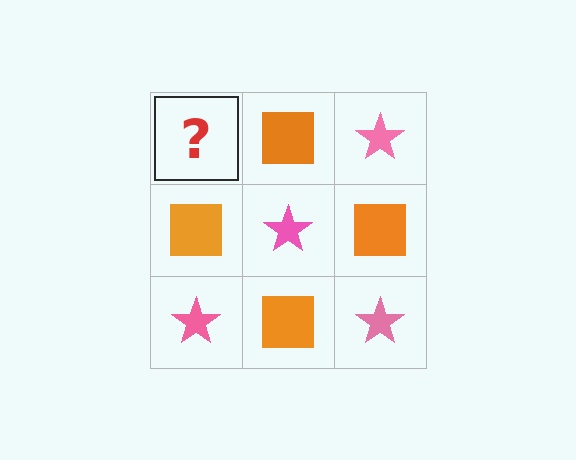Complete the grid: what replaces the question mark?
The question mark should be replaced with a pink star.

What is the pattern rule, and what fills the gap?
The rule is that it alternates pink star and orange square in a checkerboard pattern. The gap should be filled with a pink star.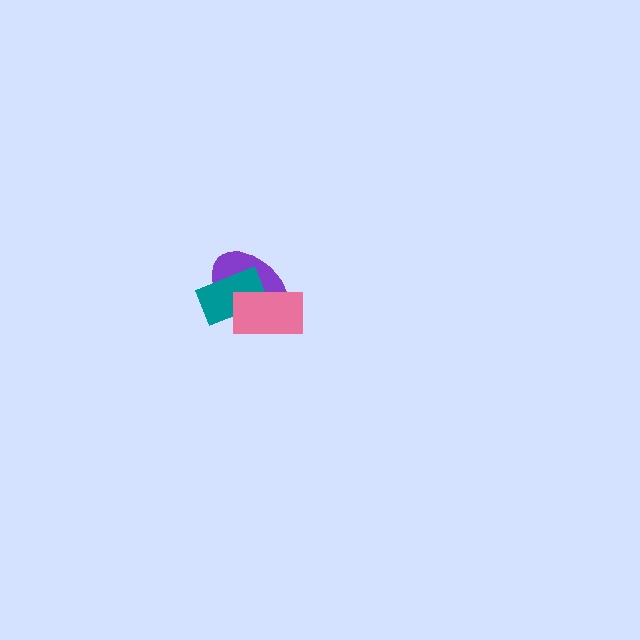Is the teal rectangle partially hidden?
Yes, it is partially covered by another shape.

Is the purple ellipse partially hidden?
Yes, it is partially covered by another shape.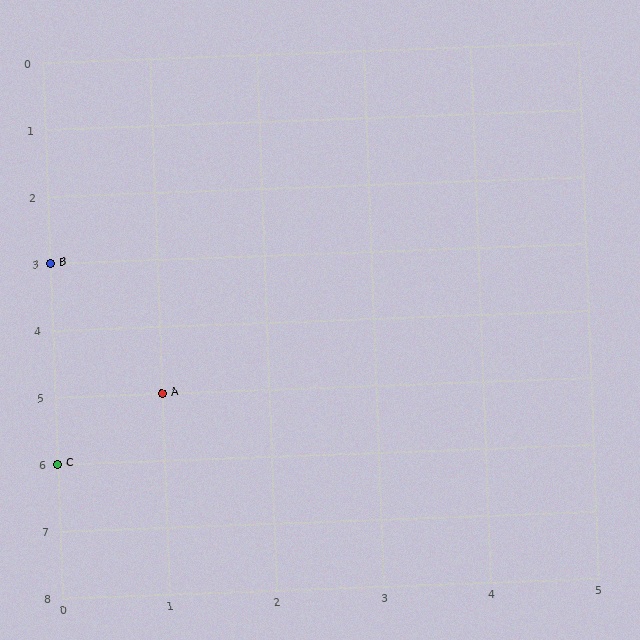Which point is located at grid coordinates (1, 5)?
Point A is at (1, 5).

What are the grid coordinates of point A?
Point A is at grid coordinates (1, 5).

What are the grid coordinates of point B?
Point B is at grid coordinates (0, 3).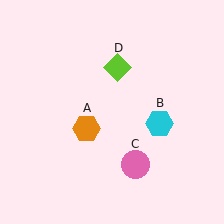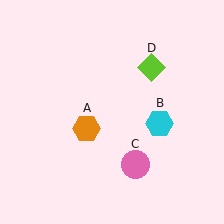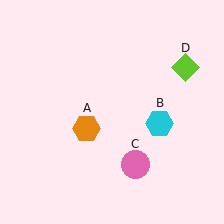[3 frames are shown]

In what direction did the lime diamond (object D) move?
The lime diamond (object D) moved right.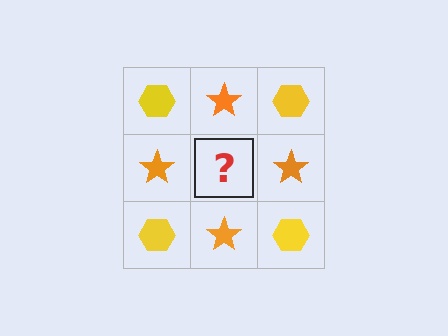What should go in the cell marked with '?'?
The missing cell should contain a yellow hexagon.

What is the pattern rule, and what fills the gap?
The rule is that it alternates yellow hexagon and orange star in a checkerboard pattern. The gap should be filled with a yellow hexagon.